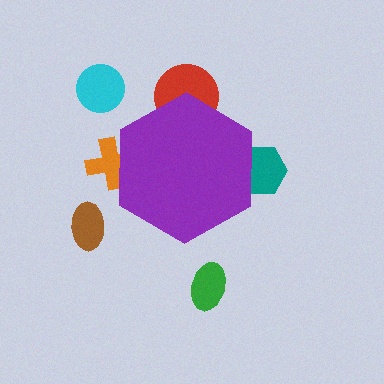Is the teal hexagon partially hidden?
Yes, the teal hexagon is partially hidden behind the purple hexagon.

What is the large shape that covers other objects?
A purple hexagon.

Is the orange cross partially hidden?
Yes, the orange cross is partially hidden behind the purple hexagon.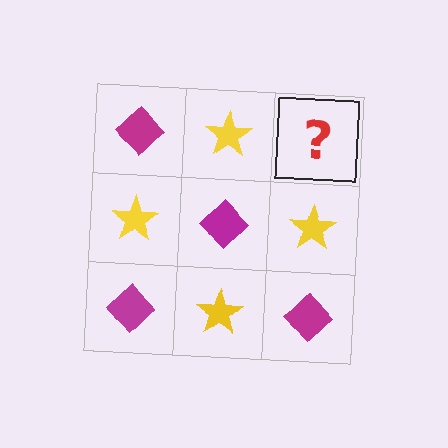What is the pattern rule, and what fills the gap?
The rule is that it alternates magenta diamond and yellow star in a checkerboard pattern. The gap should be filled with a magenta diamond.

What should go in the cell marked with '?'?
The missing cell should contain a magenta diamond.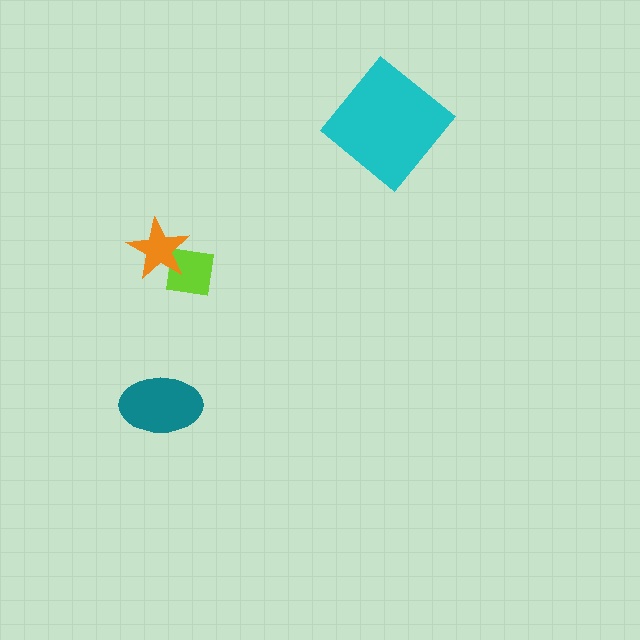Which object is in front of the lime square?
The orange star is in front of the lime square.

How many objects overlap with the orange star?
1 object overlaps with the orange star.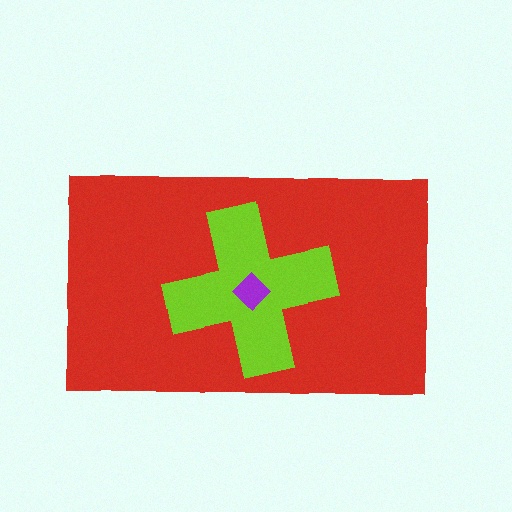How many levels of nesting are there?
3.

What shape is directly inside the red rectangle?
The lime cross.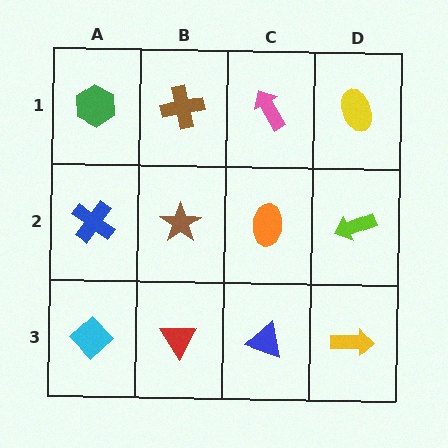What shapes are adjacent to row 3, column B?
A brown star (row 2, column B), a cyan diamond (row 3, column A), a blue triangle (row 3, column C).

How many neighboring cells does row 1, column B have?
3.